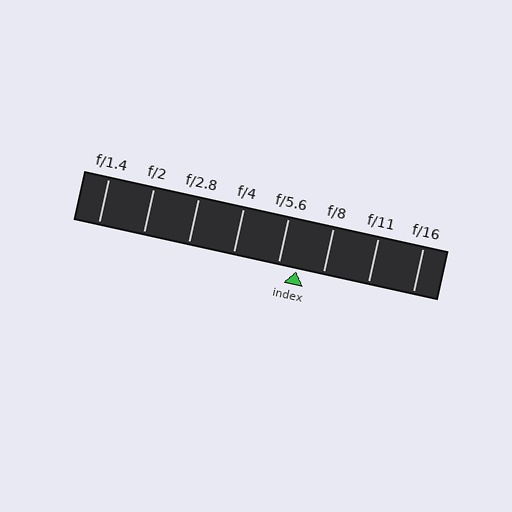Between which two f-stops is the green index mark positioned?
The index mark is between f/5.6 and f/8.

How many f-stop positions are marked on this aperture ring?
There are 8 f-stop positions marked.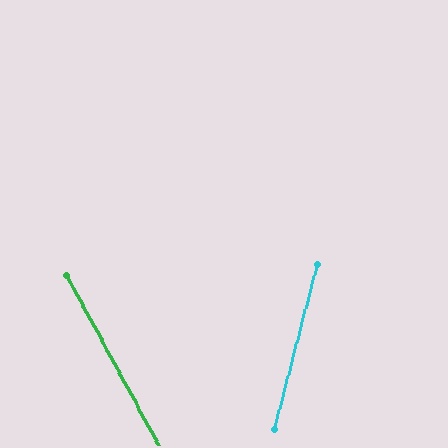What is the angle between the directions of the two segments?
Approximately 43 degrees.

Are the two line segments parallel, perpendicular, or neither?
Neither parallel nor perpendicular — they differ by about 43°.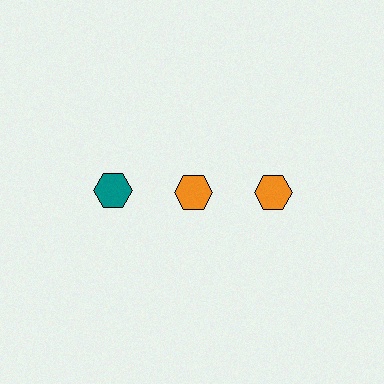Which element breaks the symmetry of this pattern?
The teal hexagon in the top row, leftmost column breaks the symmetry. All other shapes are orange hexagons.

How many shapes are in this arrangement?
There are 3 shapes arranged in a grid pattern.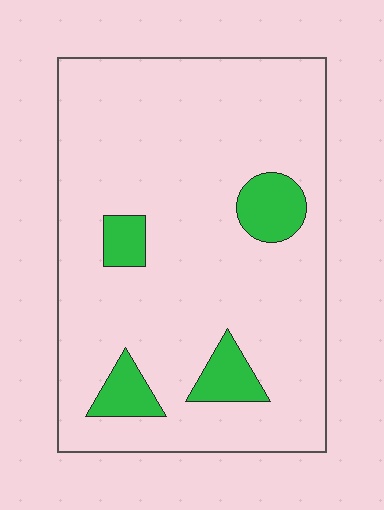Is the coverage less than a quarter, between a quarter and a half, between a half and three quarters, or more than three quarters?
Less than a quarter.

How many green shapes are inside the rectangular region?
4.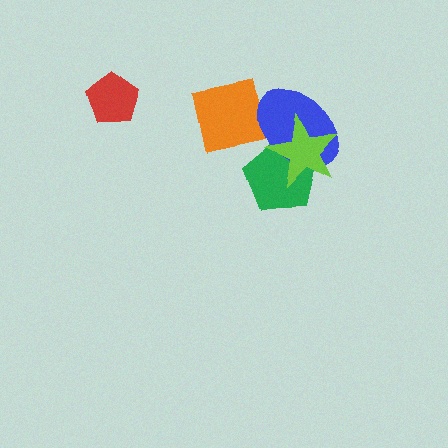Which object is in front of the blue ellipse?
The lime star is in front of the blue ellipse.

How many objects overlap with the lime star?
2 objects overlap with the lime star.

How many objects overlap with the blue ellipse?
3 objects overlap with the blue ellipse.